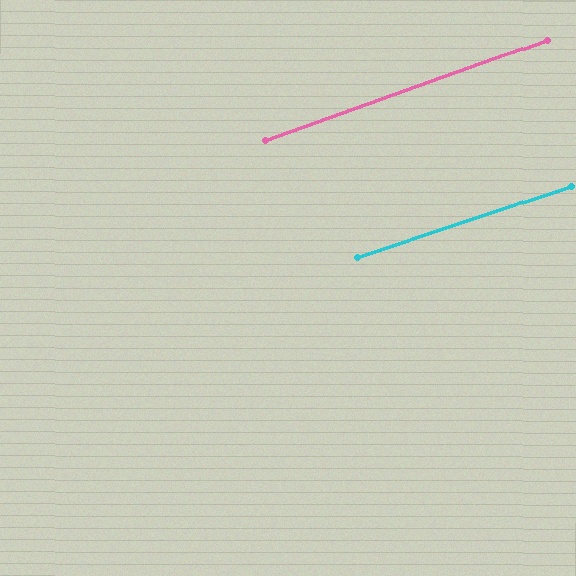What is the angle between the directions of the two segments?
Approximately 1 degree.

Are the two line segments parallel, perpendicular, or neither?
Parallel — their directions differ by only 1.2°.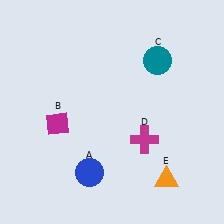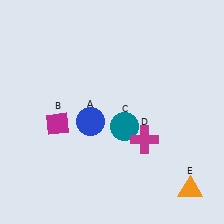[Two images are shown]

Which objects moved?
The objects that moved are: the blue circle (A), the teal circle (C), the orange triangle (E).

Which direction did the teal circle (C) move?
The teal circle (C) moved down.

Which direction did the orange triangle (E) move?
The orange triangle (E) moved right.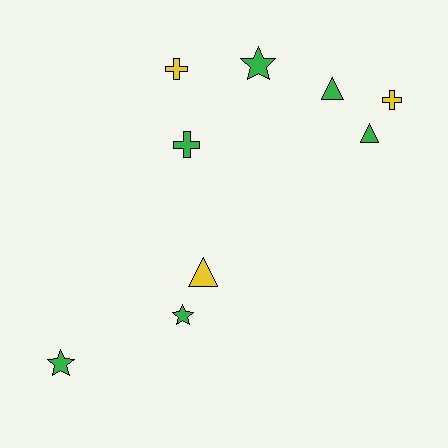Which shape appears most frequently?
Triangle, with 3 objects.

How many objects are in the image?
There are 9 objects.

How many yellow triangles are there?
There is 1 yellow triangle.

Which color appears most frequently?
Green, with 6 objects.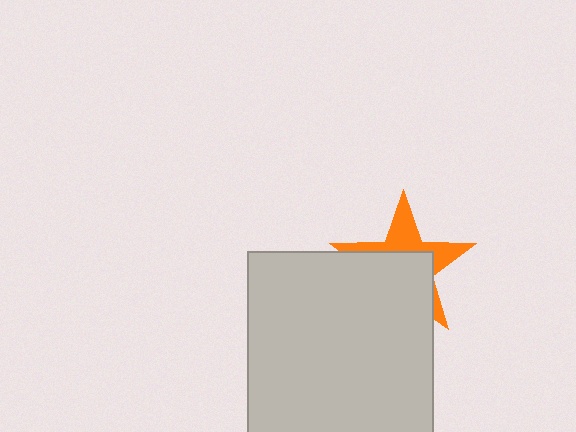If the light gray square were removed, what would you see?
You would see the complete orange star.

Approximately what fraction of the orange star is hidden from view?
Roughly 58% of the orange star is hidden behind the light gray square.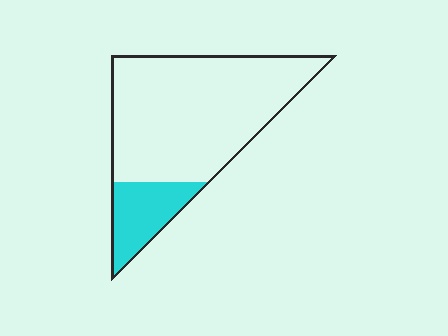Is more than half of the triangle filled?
No.